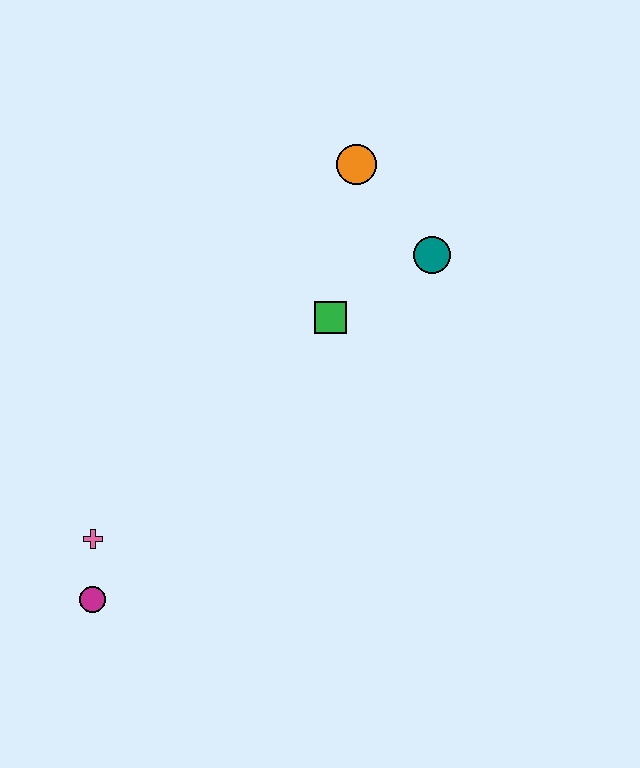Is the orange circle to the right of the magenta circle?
Yes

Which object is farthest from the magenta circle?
The orange circle is farthest from the magenta circle.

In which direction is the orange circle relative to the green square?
The orange circle is above the green square.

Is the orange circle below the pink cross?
No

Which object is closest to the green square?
The teal circle is closest to the green square.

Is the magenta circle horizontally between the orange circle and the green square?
No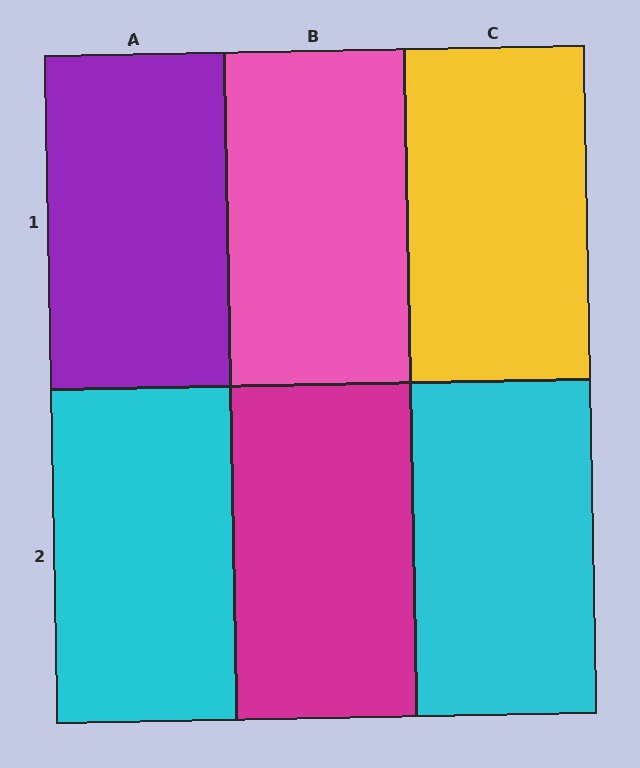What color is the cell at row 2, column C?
Cyan.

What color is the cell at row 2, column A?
Cyan.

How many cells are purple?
1 cell is purple.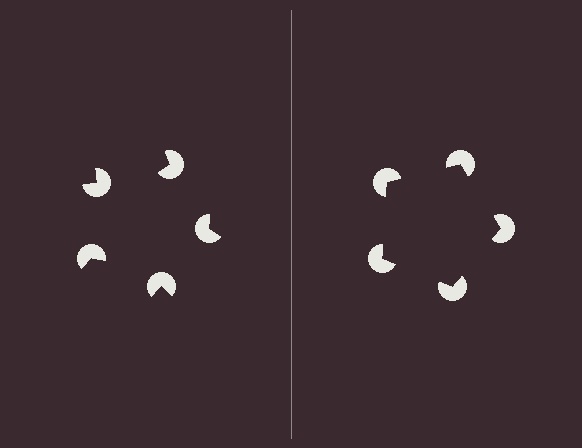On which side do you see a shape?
An illusory pentagon appears on the right side. On the left side the wedge cuts are rotated, so no coherent shape forms.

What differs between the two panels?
The pac-man discs are positioned identically on both sides; only the wedge orientations differ. On the right they align to a pentagon; on the left they are misaligned.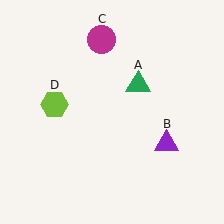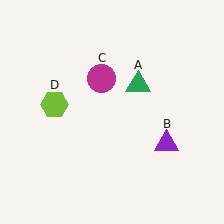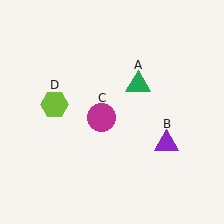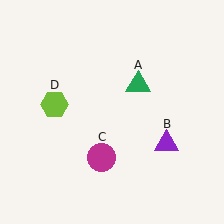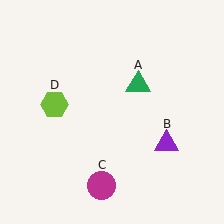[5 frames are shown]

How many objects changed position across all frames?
1 object changed position: magenta circle (object C).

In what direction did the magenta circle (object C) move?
The magenta circle (object C) moved down.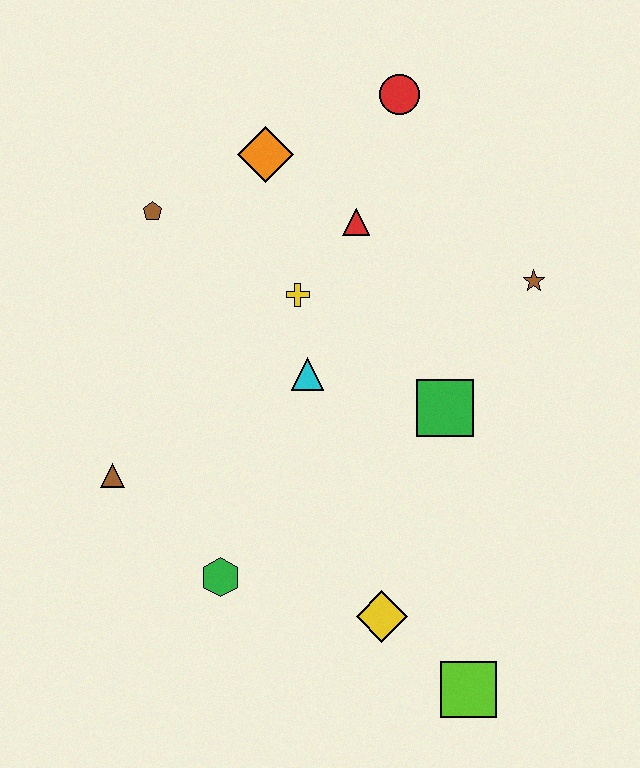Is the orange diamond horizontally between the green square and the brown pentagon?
Yes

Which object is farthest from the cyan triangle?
The lime square is farthest from the cyan triangle.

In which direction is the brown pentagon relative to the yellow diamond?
The brown pentagon is above the yellow diamond.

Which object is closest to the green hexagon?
The brown triangle is closest to the green hexagon.